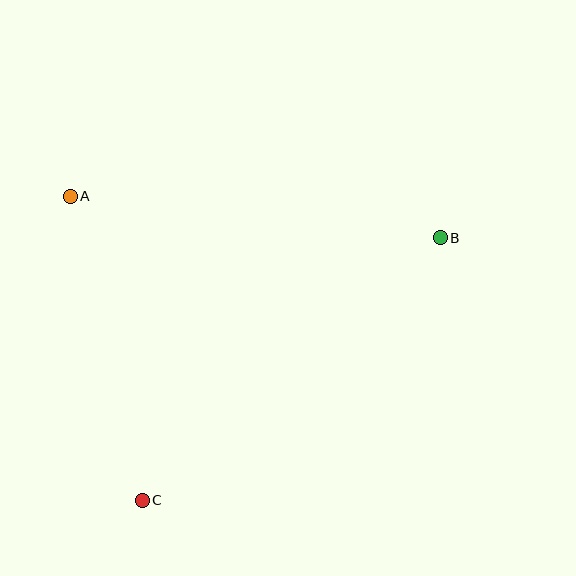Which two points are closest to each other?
Points A and C are closest to each other.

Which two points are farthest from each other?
Points B and C are farthest from each other.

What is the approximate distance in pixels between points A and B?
The distance between A and B is approximately 372 pixels.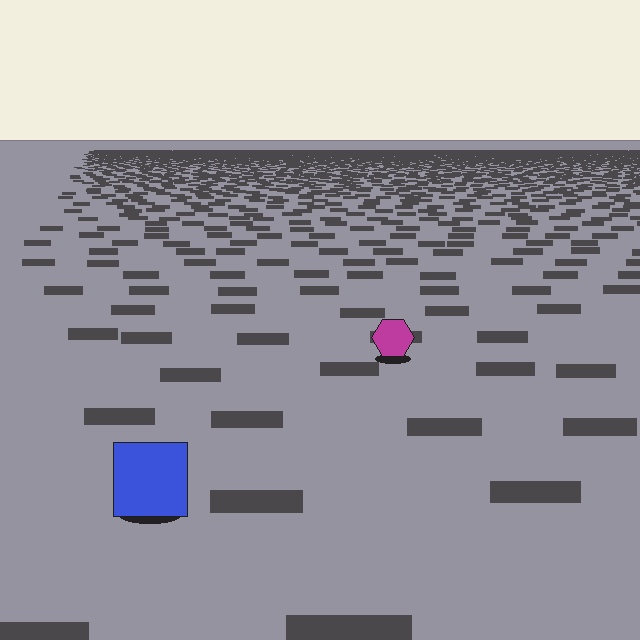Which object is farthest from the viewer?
The magenta hexagon is farthest from the viewer. It appears smaller and the ground texture around it is denser.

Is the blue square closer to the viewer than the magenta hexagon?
Yes. The blue square is closer — you can tell from the texture gradient: the ground texture is coarser near it.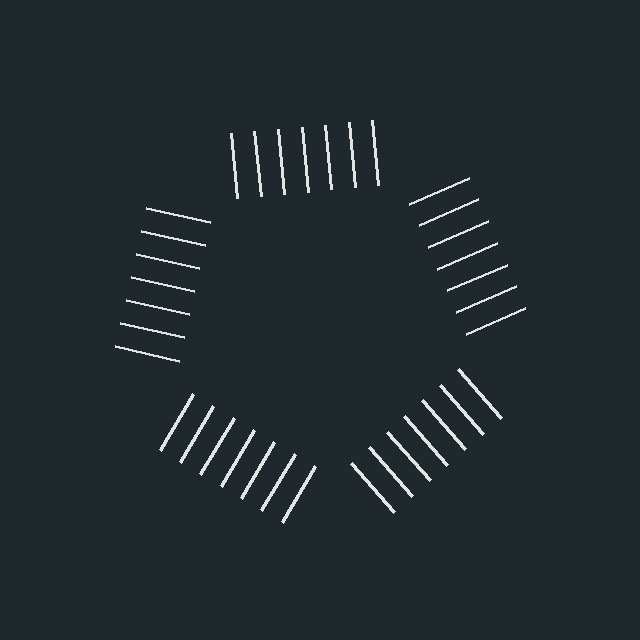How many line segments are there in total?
35 — 7 along each of the 5 edges.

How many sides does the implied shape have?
5 sides — the line-ends trace a pentagon.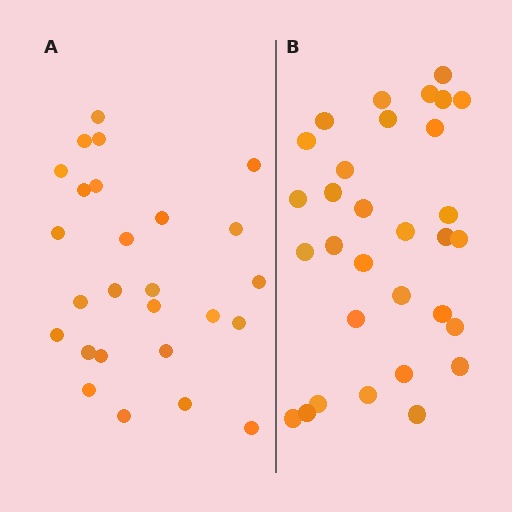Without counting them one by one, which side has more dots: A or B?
Region B (the right region) has more dots.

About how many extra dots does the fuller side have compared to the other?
Region B has about 5 more dots than region A.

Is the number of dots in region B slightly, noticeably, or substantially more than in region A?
Region B has only slightly more — the two regions are fairly close. The ratio is roughly 1.2 to 1.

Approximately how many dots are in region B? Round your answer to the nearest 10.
About 30 dots. (The exact count is 31, which rounds to 30.)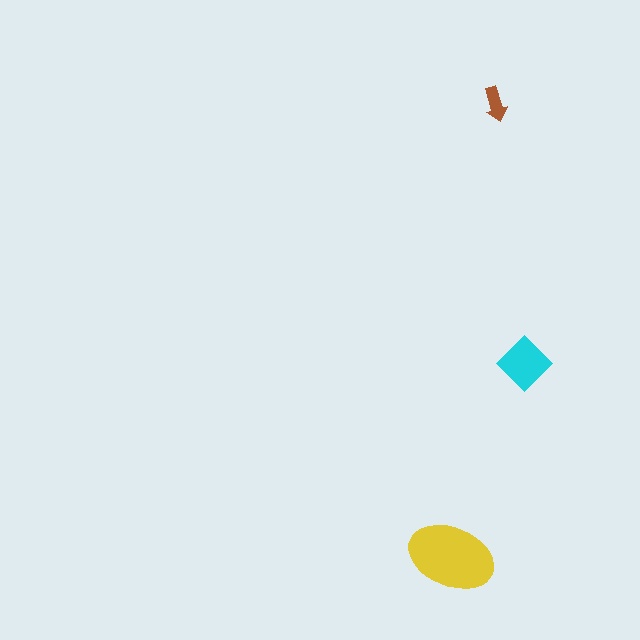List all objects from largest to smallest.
The yellow ellipse, the cyan diamond, the brown arrow.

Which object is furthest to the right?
The cyan diamond is rightmost.